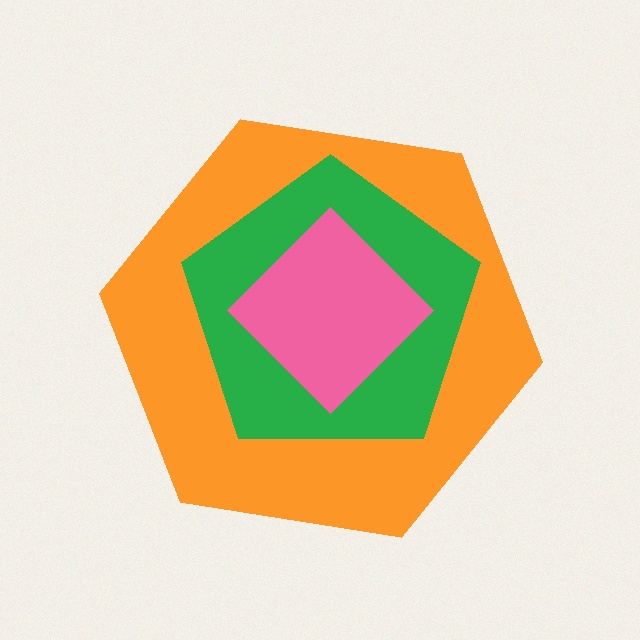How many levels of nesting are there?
3.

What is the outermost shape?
The orange hexagon.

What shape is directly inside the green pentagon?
The pink diamond.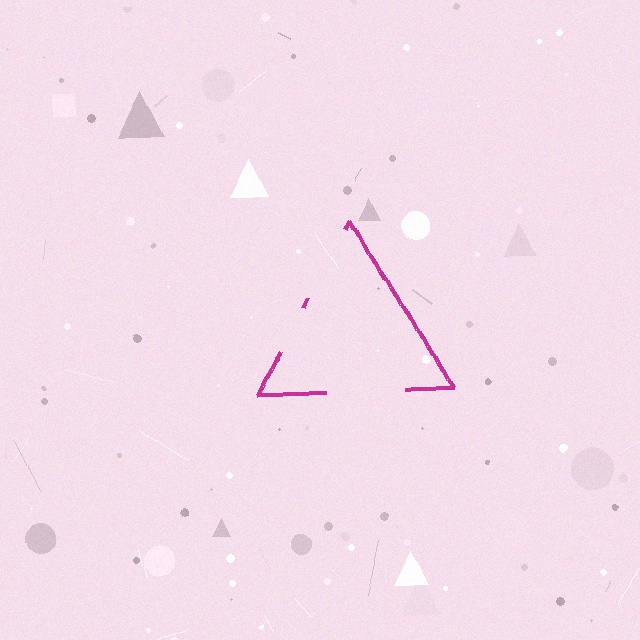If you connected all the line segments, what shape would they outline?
They would outline a triangle.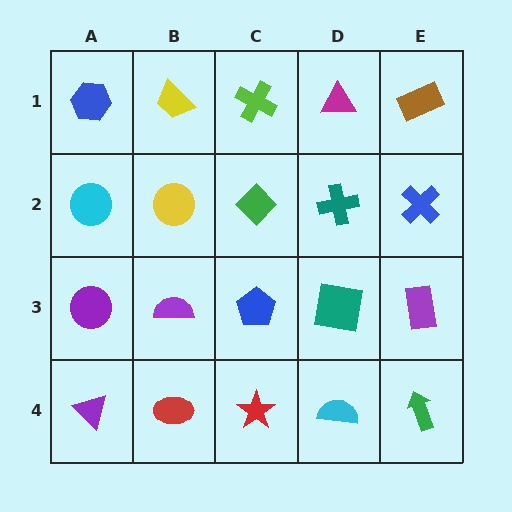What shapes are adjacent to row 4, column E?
A purple rectangle (row 3, column E), a cyan semicircle (row 4, column D).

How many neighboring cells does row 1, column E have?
2.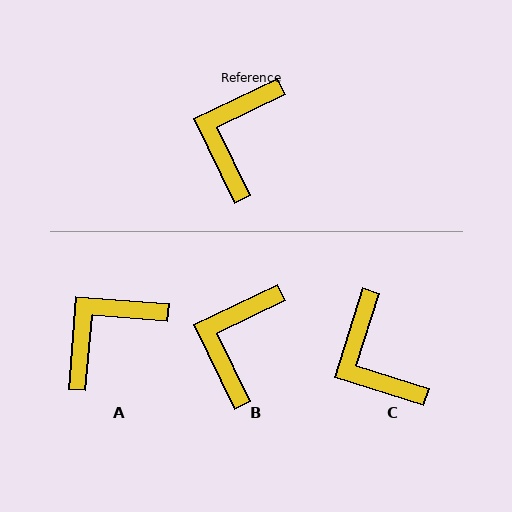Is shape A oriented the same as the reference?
No, it is off by about 30 degrees.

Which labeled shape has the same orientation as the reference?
B.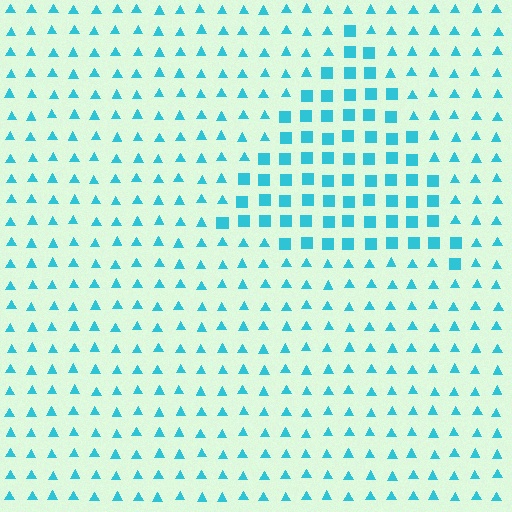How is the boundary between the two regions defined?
The boundary is defined by a change in element shape: squares inside vs. triangles outside. All elements share the same color and spacing.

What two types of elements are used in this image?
The image uses squares inside the triangle region and triangles outside it.